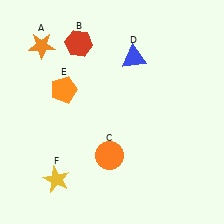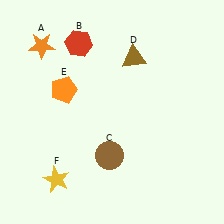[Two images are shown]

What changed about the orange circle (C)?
In Image 1, C is orange. In Image 2, it changed to brown.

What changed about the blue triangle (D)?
In Image 1, D is blue. In Image 2, it changed to brown.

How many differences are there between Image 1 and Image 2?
There are 2 differences between the two images.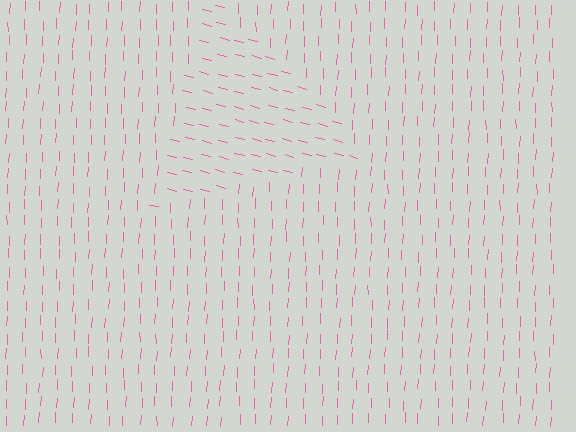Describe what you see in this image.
The image is filled with small pink line segments. A triangle region in the image has lines oriented differently from the surrounding lines, creating a visible texture boundary.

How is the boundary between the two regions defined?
The boundary is defined purely by a change in line orientation (approximately 77 degrees difference). All lines are the same color and thickness.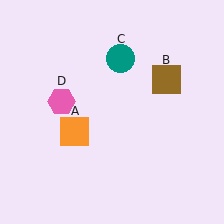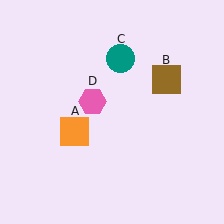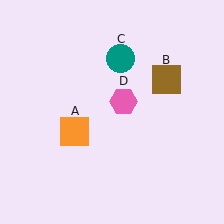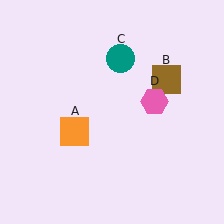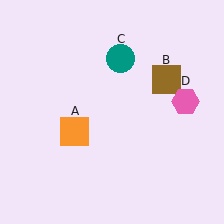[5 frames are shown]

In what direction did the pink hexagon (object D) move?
The pink hexagon (object D) moved right.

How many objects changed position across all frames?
1 object changed position: pink hexagon (object D).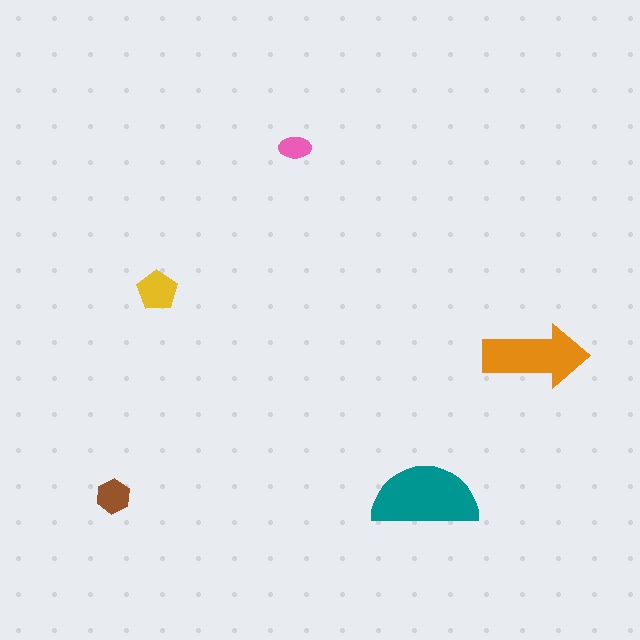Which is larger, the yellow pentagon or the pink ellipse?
The yellow pentagon.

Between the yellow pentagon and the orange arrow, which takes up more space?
The orange arrow.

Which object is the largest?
The teal semicircle.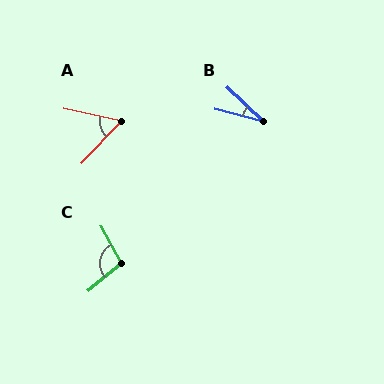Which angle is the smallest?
B, at approximately 28 degrees.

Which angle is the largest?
C, at approximately 100 degrees.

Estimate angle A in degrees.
Approximately 58 degrees.